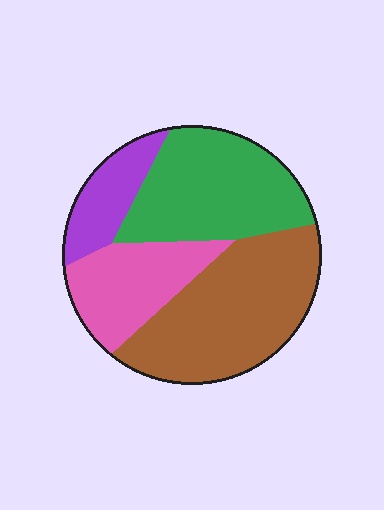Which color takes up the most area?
Brown, at roughly 35%.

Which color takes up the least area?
Purple, at roughly 10%.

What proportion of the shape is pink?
Pink takes up about one fifth (1/5) of the shape.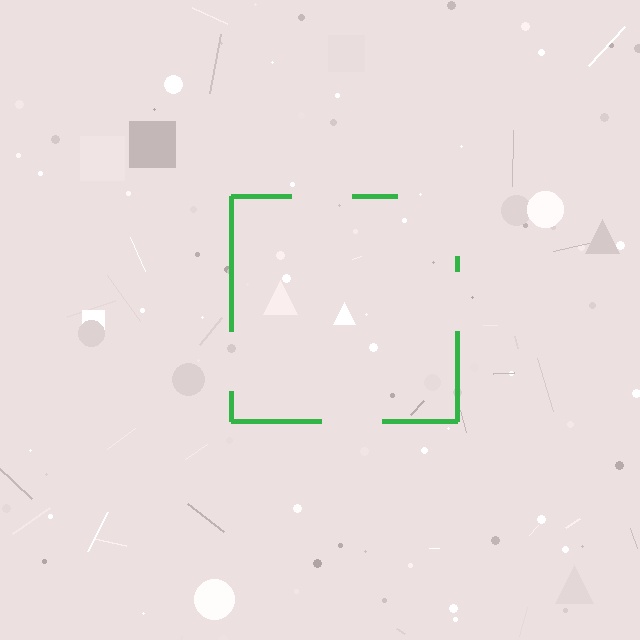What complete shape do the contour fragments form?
The contour fragments form a square.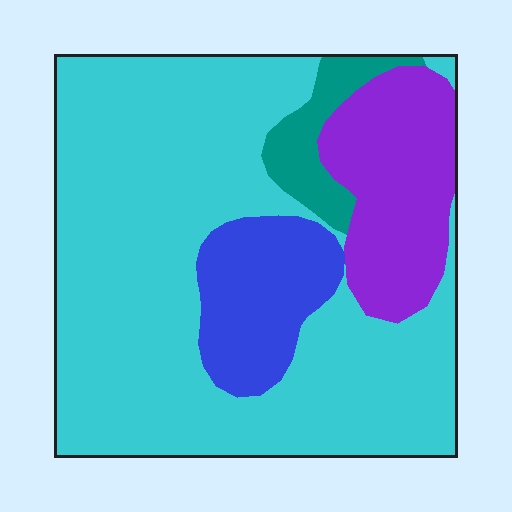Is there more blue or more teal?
Blue.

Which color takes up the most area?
Cyan, at roughly 65%.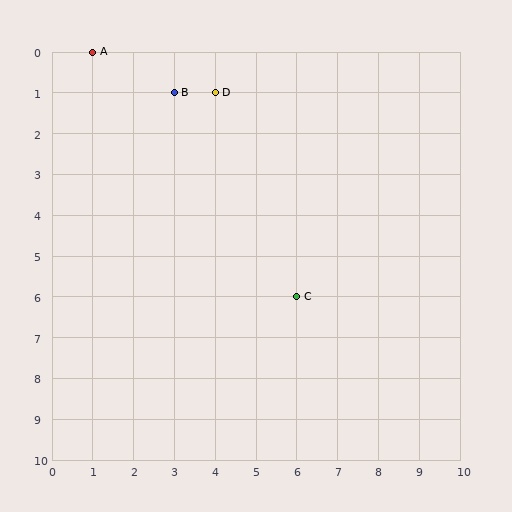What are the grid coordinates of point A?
Point A is at grid coordinates (1, 0).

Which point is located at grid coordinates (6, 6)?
Point C is at (6, 6).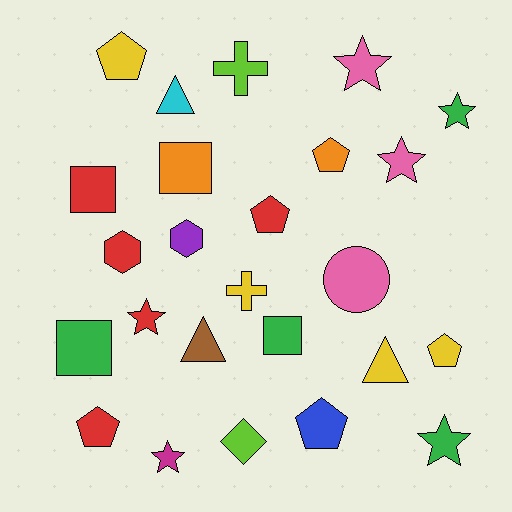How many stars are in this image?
There are 6 stars.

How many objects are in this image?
There are 25 objects.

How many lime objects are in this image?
There are 2 lime objects.